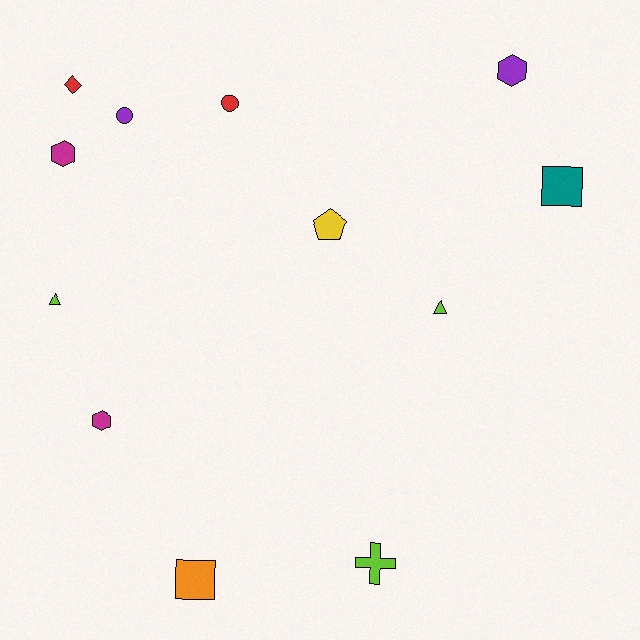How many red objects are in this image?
There are 2 red objects.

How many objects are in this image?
There are 12 objects.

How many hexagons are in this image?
There are 3 hexagons.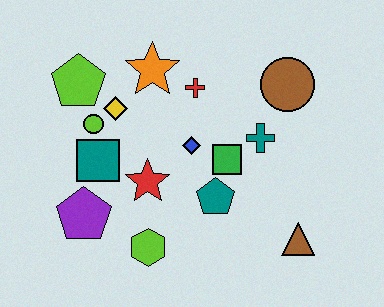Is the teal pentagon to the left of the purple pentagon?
No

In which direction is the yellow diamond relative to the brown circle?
The yellow diamond is to the left of the brown circle.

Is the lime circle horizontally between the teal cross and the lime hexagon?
No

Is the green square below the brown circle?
Yes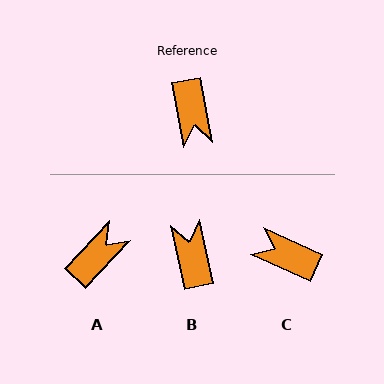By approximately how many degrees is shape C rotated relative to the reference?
Approximately 125 degrees clockwise.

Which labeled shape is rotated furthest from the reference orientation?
B, about 177 degrees away.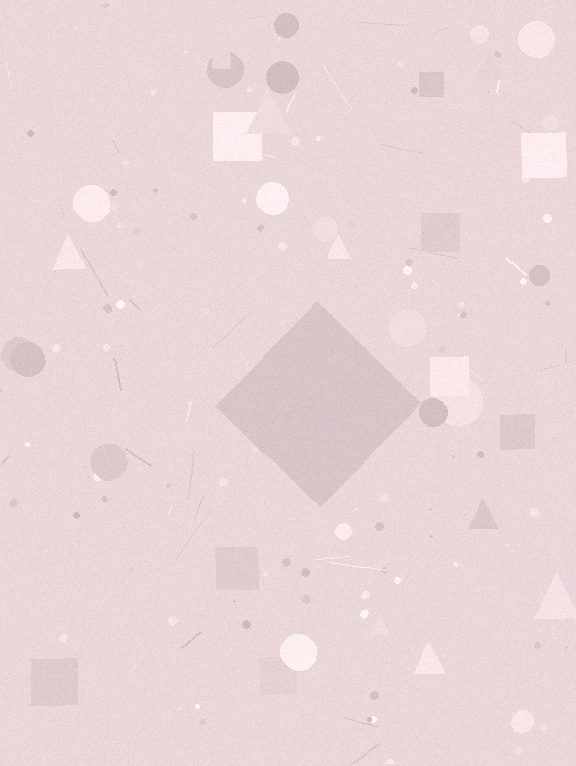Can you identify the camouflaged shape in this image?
The camouflaged shape is a diamond.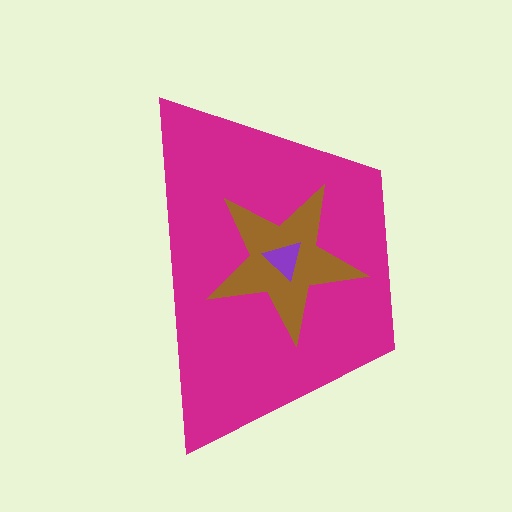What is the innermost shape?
The purple triangle.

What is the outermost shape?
The magenta trapezoid.